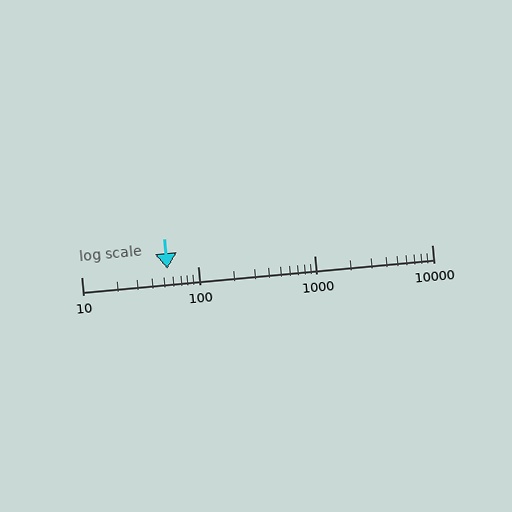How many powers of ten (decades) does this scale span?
The scale spans 3 decades, from 10 to 10000.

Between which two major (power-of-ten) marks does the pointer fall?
The pointer is between 10 and 100.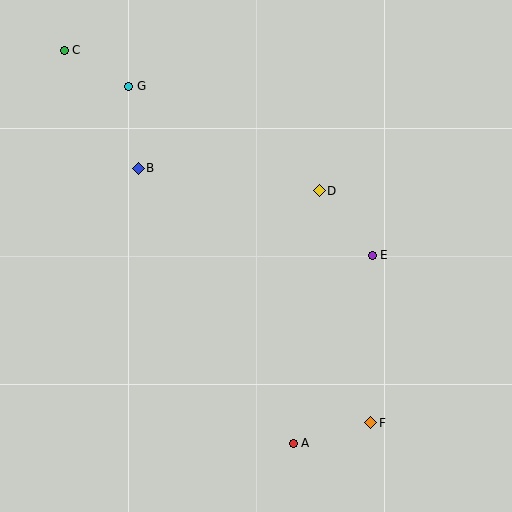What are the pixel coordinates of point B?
Point B is at (138, 168).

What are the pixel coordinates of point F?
Point F is at (371, 423).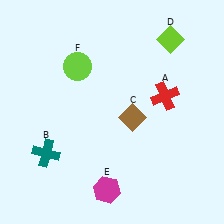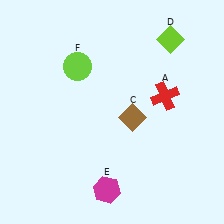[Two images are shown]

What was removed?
The teal cross (B) was removed in Image 2.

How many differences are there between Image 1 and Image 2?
There is 1 difference between the two images.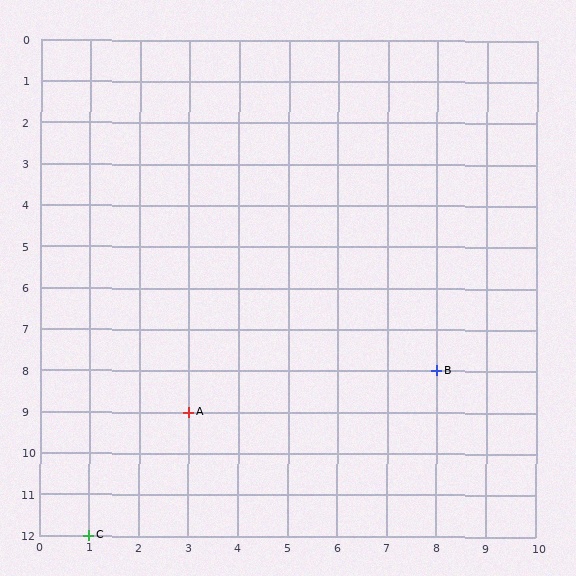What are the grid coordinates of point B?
Point B is at grid coordinates (8, 8).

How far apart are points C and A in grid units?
Points C and A are 2 columns and 3 rows apart (about 3.6 grid units diagonally).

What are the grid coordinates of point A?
Point A is at grid coordinates (3, 9).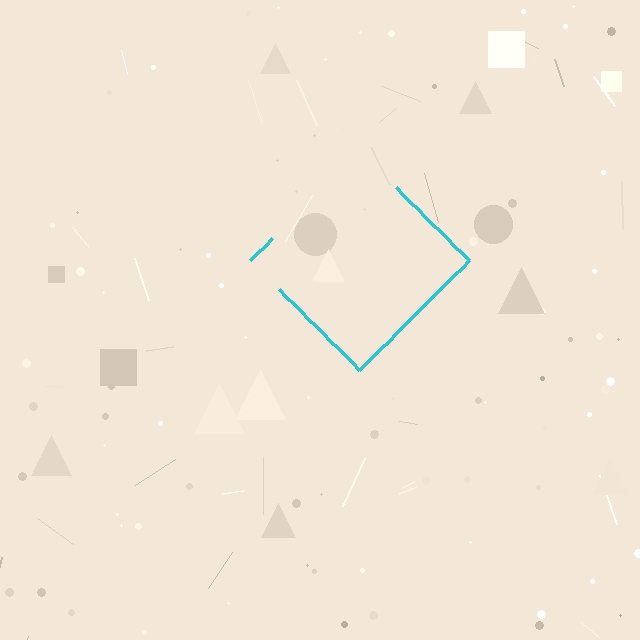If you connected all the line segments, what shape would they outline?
They would outline a diamond.